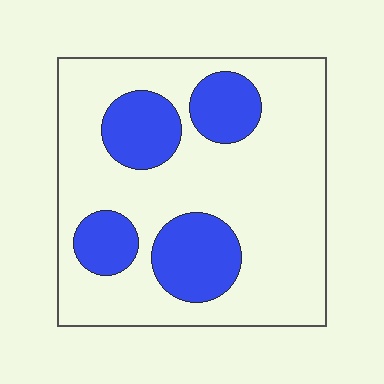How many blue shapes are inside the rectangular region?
4.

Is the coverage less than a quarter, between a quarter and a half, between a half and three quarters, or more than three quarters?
Between a quarter and a half.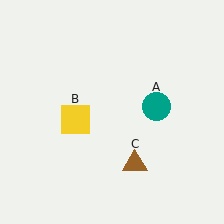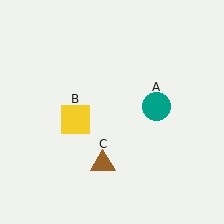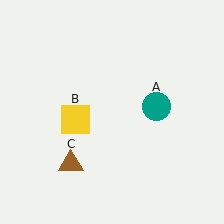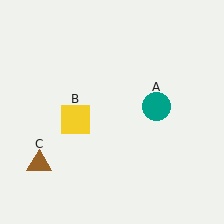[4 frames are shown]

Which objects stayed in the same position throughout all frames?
Teal circle (object A) and yellow square (object B) remained stationary.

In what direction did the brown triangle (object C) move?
The brown triangle (object C) moved left.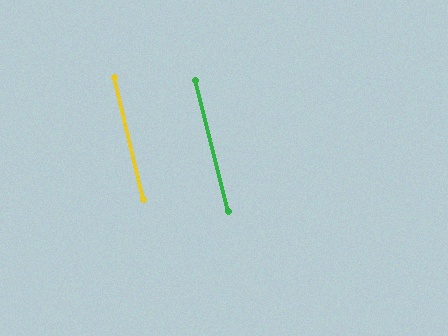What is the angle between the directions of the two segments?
Approximately 0 degrees.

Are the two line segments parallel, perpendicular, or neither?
Parallel — their directions differ by only 0.4°.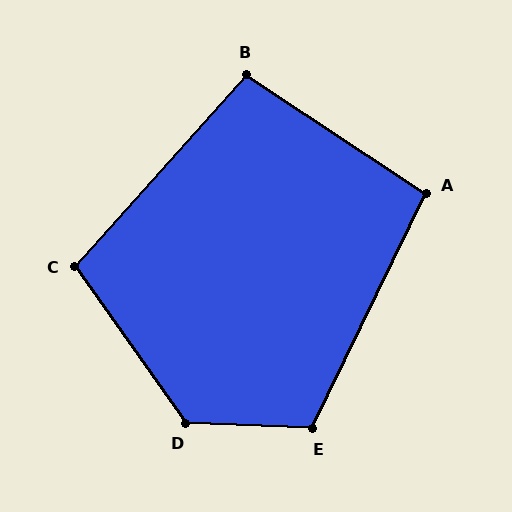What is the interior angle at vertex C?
Approximately 103 degrees (obtuse).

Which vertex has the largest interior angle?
D, at approximately 128 degrees.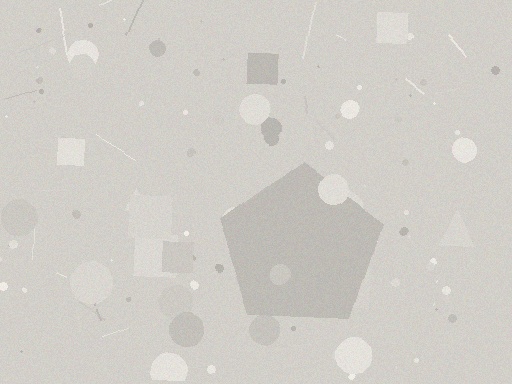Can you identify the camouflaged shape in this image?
The camouflaged shape is a pentagon.